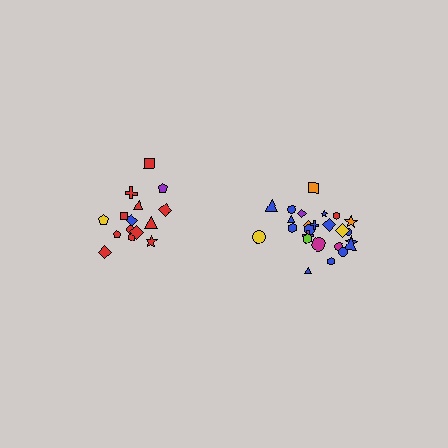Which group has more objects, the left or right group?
The right group.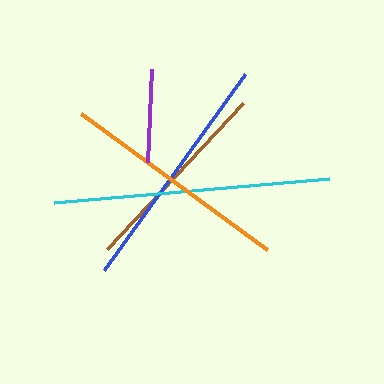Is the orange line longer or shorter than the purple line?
The orange line is longer than the purple line.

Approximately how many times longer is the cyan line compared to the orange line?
The cyan line is approximately 1.2 times the length of the orange line.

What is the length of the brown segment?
The brown segment is approximately 199 pixels long.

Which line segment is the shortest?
The purple line is the shortest at approximately 93 pixels.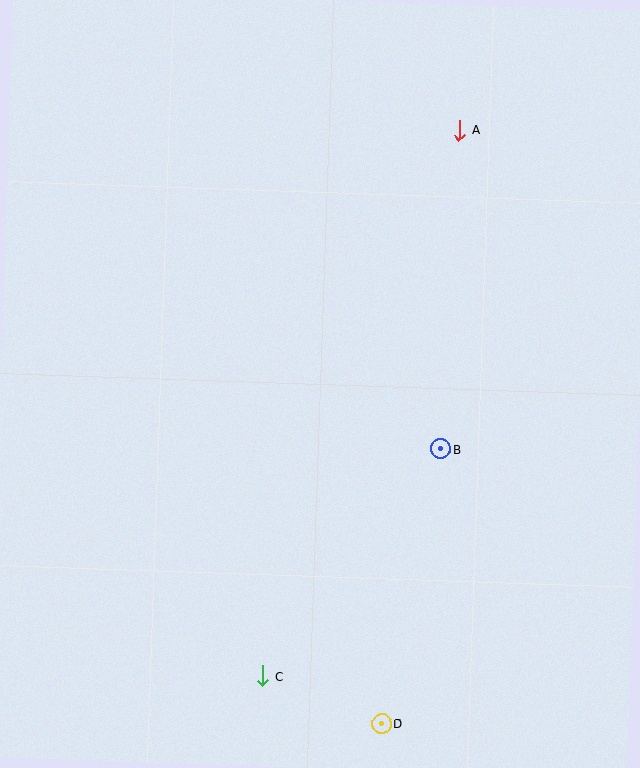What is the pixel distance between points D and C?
The distance between D and C is 128 pixels.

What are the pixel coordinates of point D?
Point D is at (382, 724).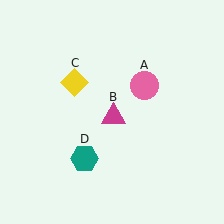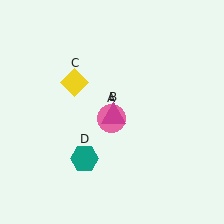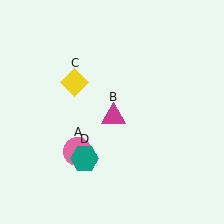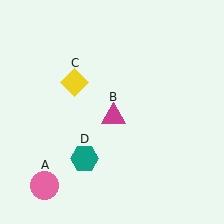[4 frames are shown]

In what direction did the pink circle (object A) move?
The pink circle (object A) moved down and to the left.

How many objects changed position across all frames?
1 object changed position: pink circle (object A).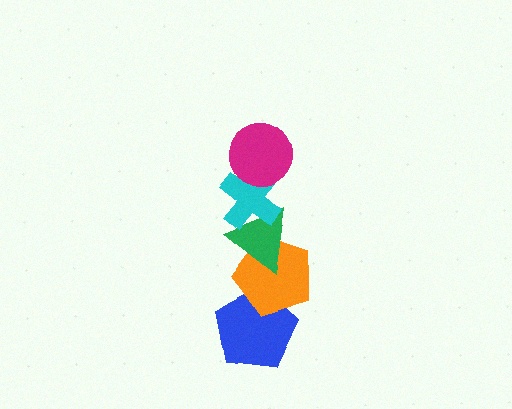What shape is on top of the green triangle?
The cyan cross is on top of the green triangle.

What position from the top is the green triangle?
The green triangle is 3rd from the top.